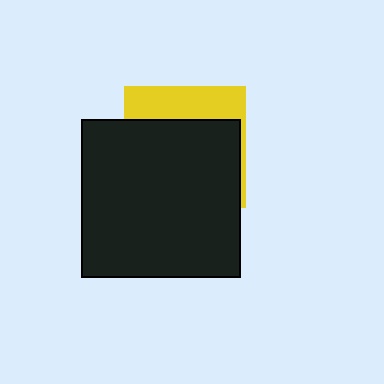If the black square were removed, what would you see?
You would see the complete yellow square.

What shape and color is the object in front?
The object in front is a black square.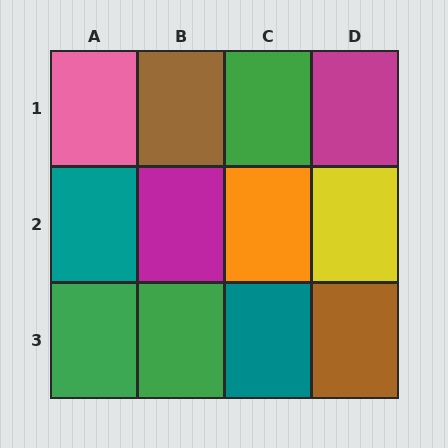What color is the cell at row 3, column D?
Brown.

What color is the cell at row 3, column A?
Green.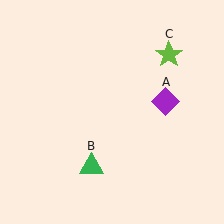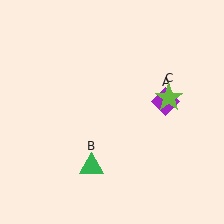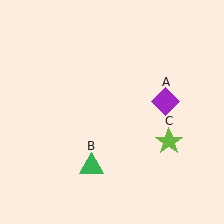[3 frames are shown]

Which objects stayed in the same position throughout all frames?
Purple diamond (object A) and green triangle (object B) remained stationary.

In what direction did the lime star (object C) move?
The lime star (object C) moved down.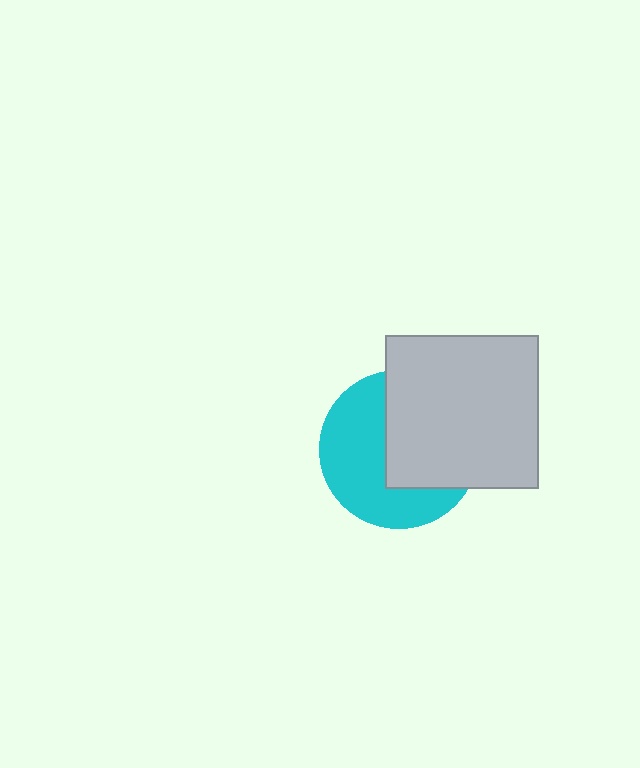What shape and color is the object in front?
The object in front is a light gray square.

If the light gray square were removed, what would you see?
You would see the complete cyan circle.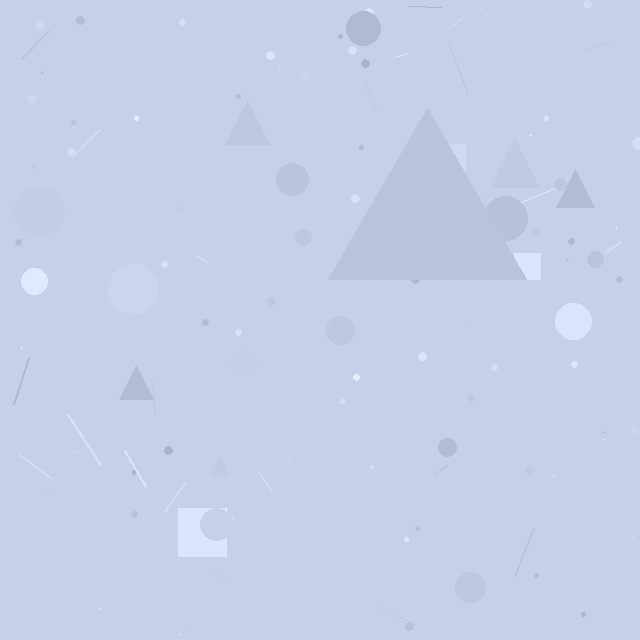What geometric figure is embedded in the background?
A triangle is embedded in the background.